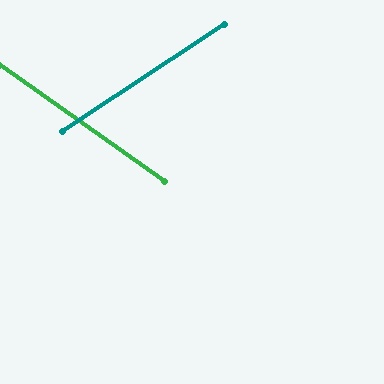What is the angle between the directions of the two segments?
Approximately 69 degrees.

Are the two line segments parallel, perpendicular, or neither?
Neither parallel nor perpendicular — they differ by about 69°.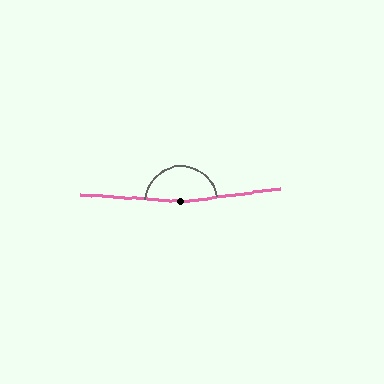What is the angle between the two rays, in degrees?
Approximately 168 degrees.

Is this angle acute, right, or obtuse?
It is obtuse.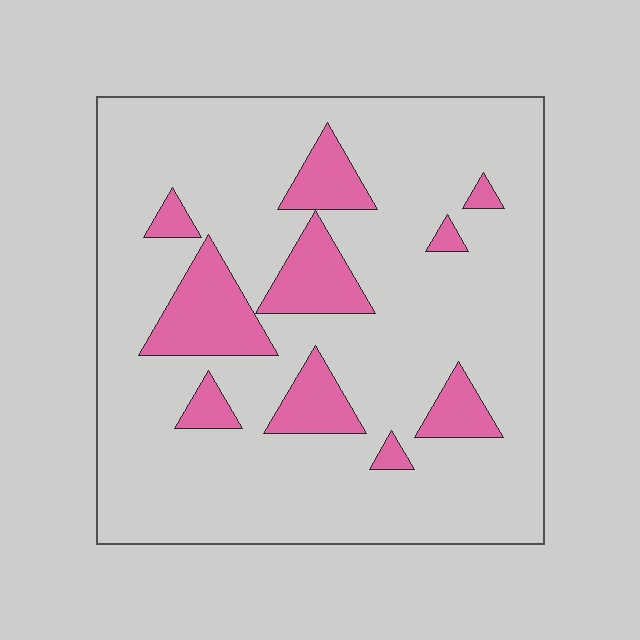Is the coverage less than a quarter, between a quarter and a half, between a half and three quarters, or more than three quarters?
Less than a quarter.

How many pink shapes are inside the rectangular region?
10.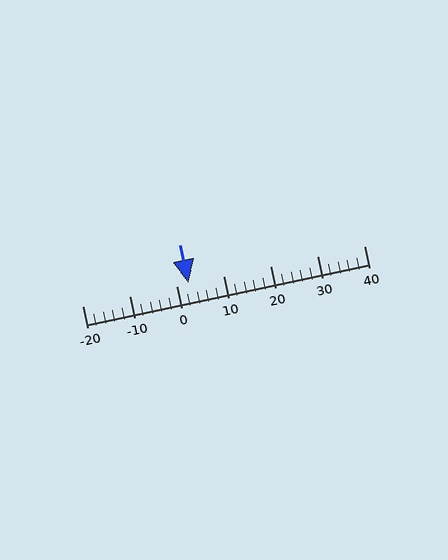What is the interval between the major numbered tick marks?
The major tick marks are spaced 10 units apart.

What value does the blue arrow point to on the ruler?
The blue arrow points to approximately 3.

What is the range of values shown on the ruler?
The ruler shows values from -20 to 40.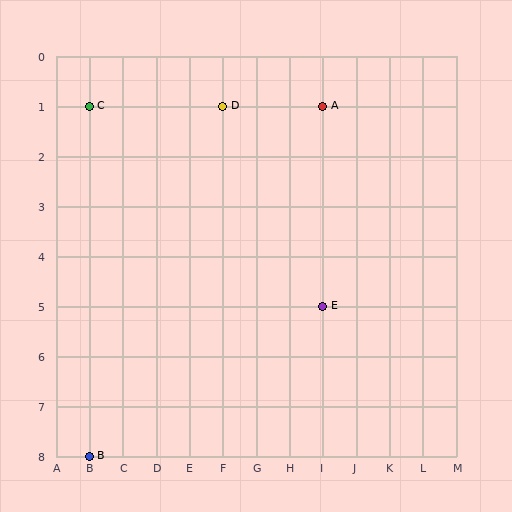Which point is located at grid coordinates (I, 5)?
Point E is at (I, 5).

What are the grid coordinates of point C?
Point C is at grid coordinates (B, 1).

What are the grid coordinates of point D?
Point D is at grid coordinates (F, 1).